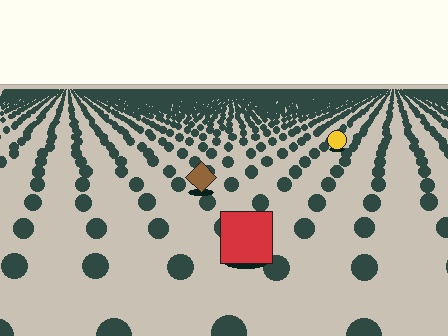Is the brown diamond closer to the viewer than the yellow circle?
Yes. The brown diamond is closer — you can tell from the texture gradient: the ground texture is coarser near it.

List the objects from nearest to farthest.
From nearest to farthest: the red square, the brown diamond, the yellow circle.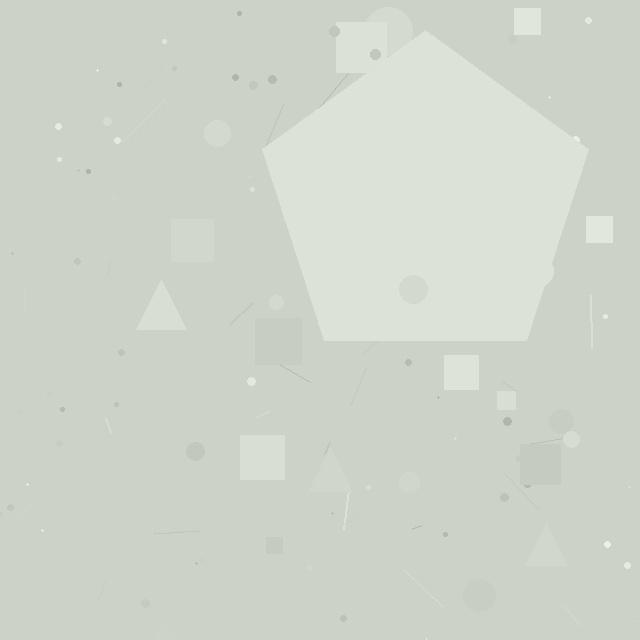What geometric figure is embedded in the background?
A pentagon is embedded in the background.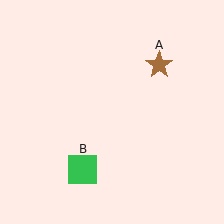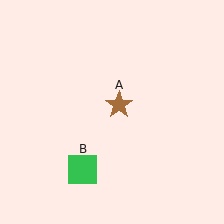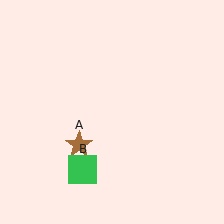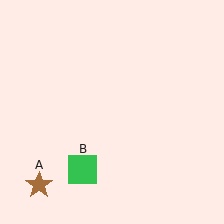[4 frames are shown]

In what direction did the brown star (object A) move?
The brown star (object A) moved down and to the left.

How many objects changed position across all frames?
1 object changed position: brown star (object A).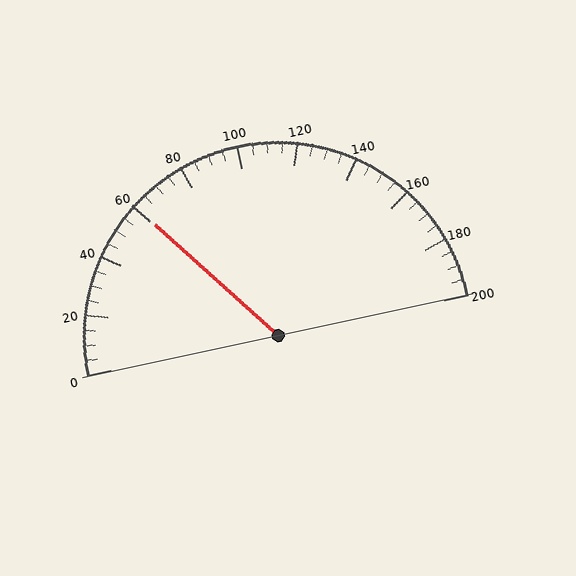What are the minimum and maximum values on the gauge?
The gauge ranges from 0 to 200.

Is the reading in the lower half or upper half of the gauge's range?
The reading is in the lower half of the range (0 to 200).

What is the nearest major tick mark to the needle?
The nearest major tick mark is 60.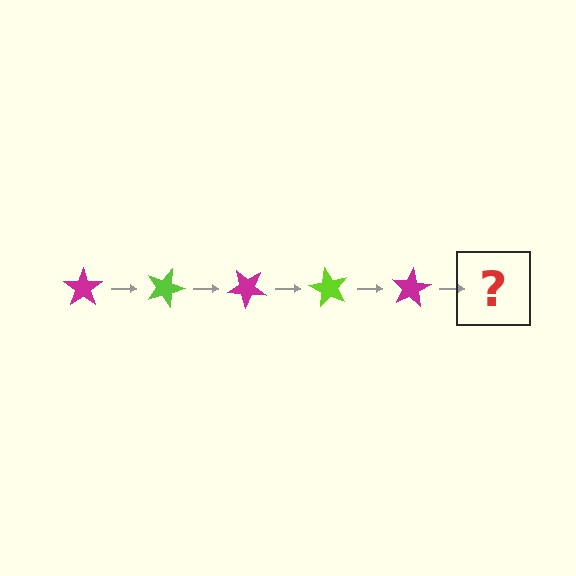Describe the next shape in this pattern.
It should be a lime star, rotated 100 degrees from the start.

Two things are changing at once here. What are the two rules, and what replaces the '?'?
The two rules are that it rotates 20 degrees each step and the color cycles through magenta and lime. The '?' should be a lime star, rotated 100 degrees from the start.